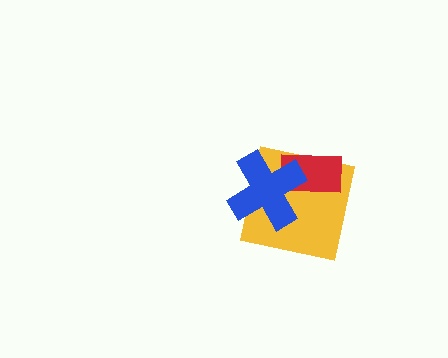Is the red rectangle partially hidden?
Yes, it is partially covered by another shape.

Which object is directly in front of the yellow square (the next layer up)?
The red rectangle is directly in front of the yellow square.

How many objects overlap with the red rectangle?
2 objects overlap with the red rectangle.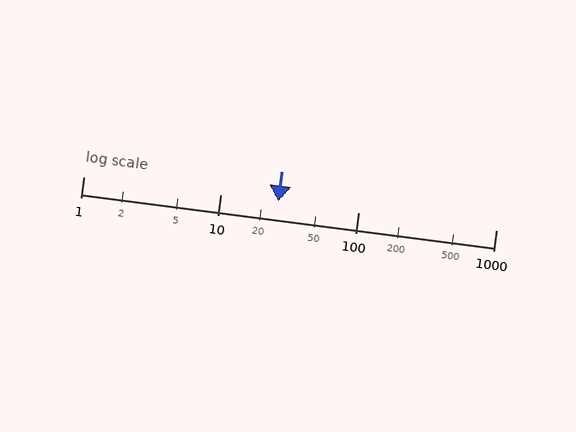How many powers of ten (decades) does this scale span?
The scale spans 3 decades, from 1 to 1000.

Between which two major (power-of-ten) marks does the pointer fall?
The pointer is between 10 and 100.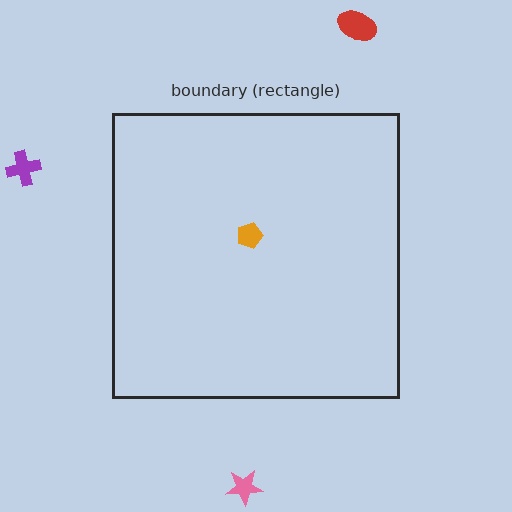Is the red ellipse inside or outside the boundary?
Outside.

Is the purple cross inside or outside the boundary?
Outside.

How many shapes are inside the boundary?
1 inside, 3 outside.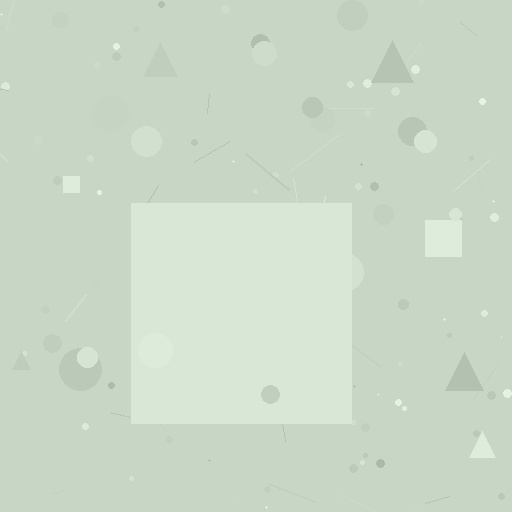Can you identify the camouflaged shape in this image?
The camouflaged shape is a square.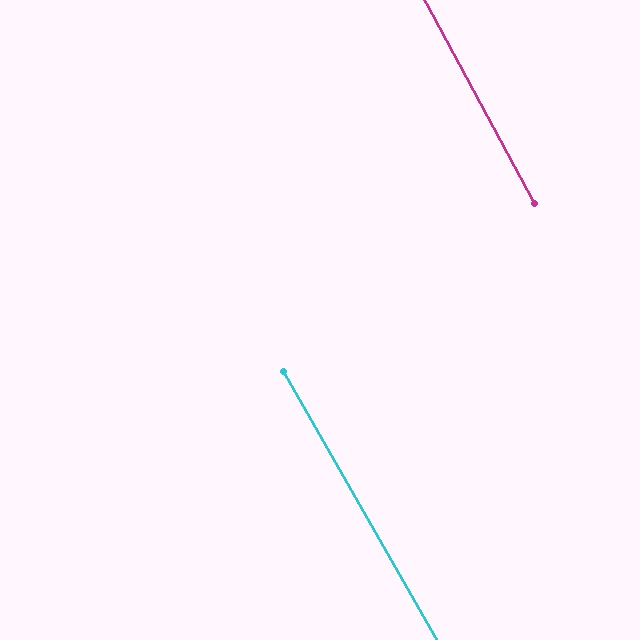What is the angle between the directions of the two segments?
Approximately 1 degree.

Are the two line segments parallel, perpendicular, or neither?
Parallel — their directions differ by only 1.3°.